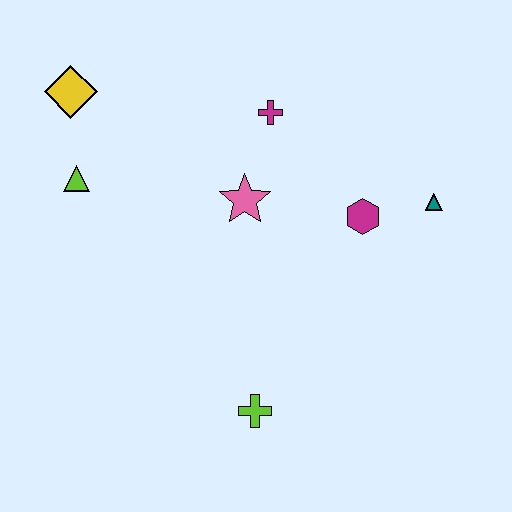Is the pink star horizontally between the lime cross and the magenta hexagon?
No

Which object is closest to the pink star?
The magenta cross is closest to the pink star.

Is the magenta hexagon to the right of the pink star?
Yes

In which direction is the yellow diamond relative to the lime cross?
The yellow diamond is above the lime cross.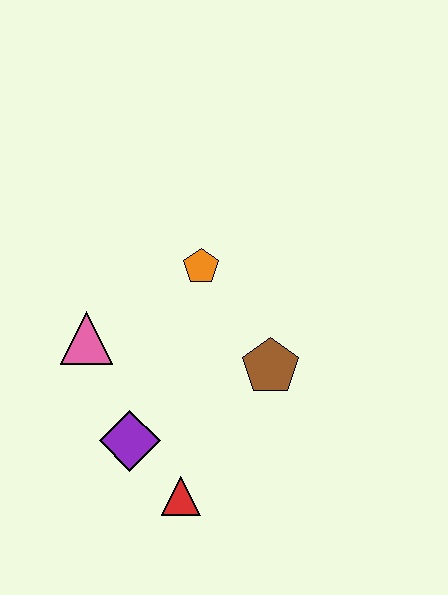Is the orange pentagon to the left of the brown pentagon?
Yes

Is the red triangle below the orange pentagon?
Yes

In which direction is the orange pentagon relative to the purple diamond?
The orange pentagon is above the purple diamond.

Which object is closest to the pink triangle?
The purple diamond is closest to the pink triangle.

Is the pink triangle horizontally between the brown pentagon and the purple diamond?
No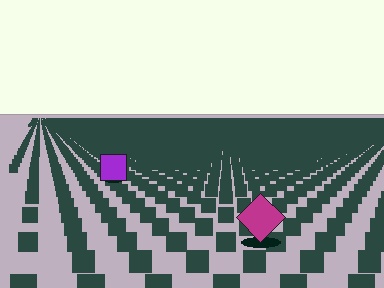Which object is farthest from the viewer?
The purple square is farthest from the viewer. It appears smaller and the ground texture around it is denser.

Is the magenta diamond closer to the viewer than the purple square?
Yes. The magenta diamond is closer — you can tell from the texture gradient: the ground texture is coarser near it.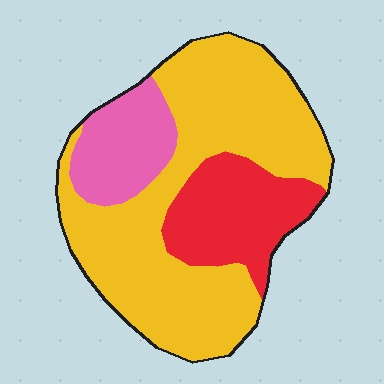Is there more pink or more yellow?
Yellow.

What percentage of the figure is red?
Red covers about 20% of the figure.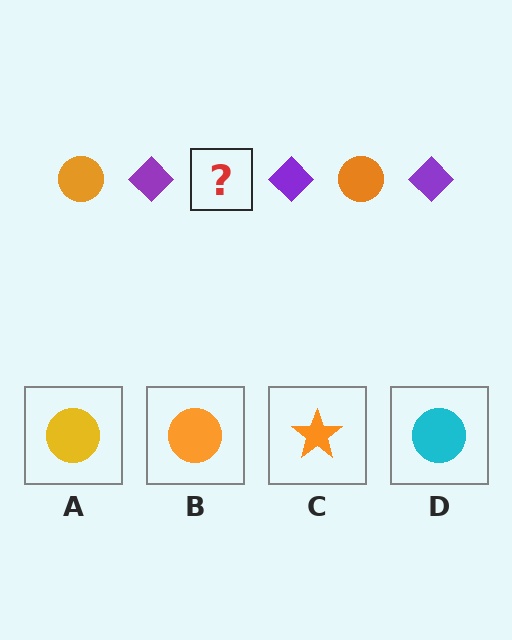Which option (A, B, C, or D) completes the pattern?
B.